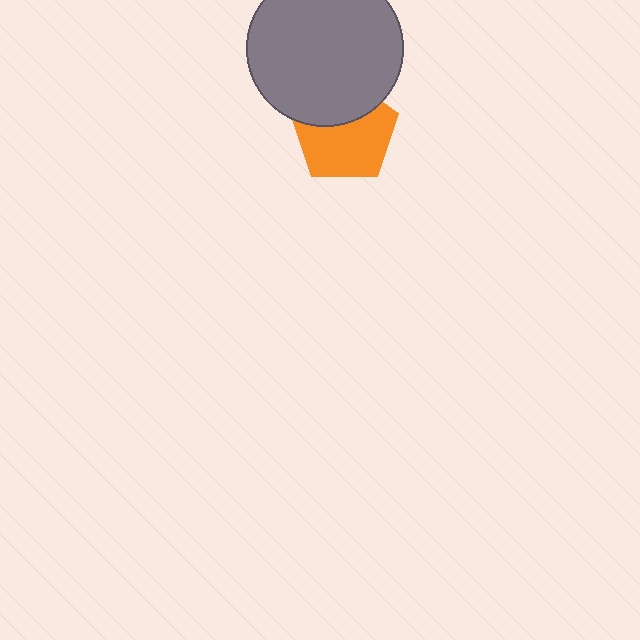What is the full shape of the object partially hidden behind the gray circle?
The partially hidden object is an orange pentagon.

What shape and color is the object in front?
The object in front is a gray circle.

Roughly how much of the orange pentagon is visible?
About half of it is visible (roughly 64%).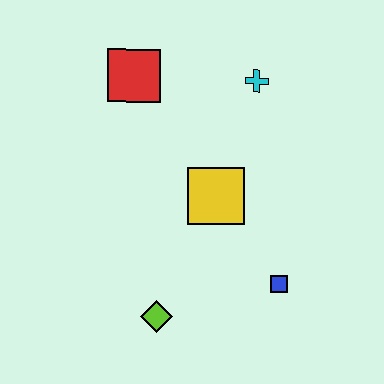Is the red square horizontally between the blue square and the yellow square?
No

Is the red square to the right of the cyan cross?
No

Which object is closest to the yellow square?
The blue square is closest to the yellow square.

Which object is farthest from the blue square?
The red square is farthest from the blue square.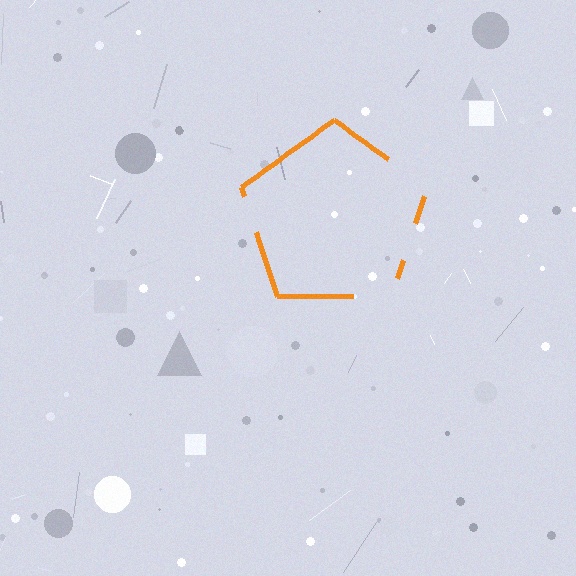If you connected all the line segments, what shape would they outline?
They would outline a pentagon.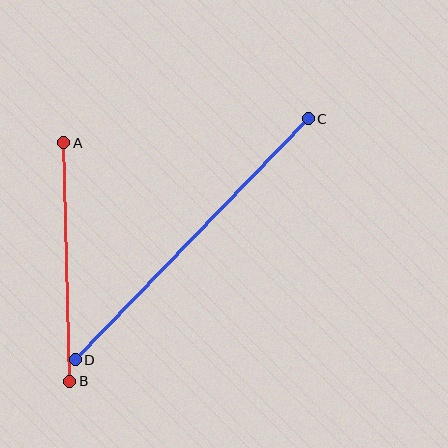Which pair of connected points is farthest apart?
Points C and D are farthest apart.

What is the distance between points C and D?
The distance is approximately 335 pixels.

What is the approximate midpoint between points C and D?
The midpoint is at approximately (192, 239) pixels.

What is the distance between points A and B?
The distance is approximately 239 pixels.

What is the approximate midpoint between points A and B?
The midpoint is at approximately (67, 262) pixels.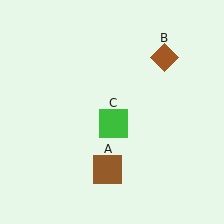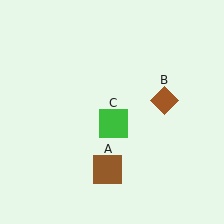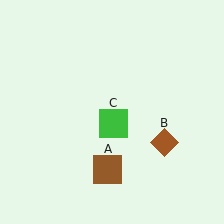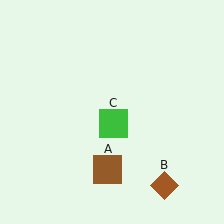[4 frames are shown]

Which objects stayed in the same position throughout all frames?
Brown square (object A) and green square (object C) remained stationary.